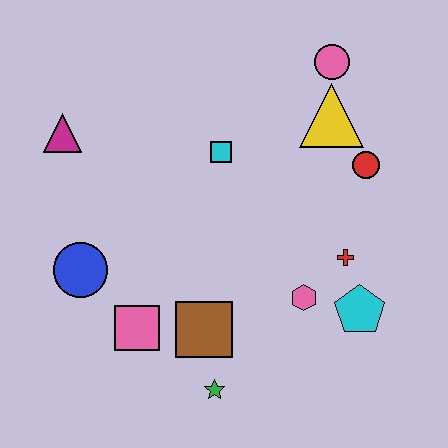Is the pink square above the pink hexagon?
No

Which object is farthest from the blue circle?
The pink circle is farthest from the blue circle.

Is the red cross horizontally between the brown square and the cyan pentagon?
Yes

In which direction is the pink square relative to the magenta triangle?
The pink square is below the magenta triangle.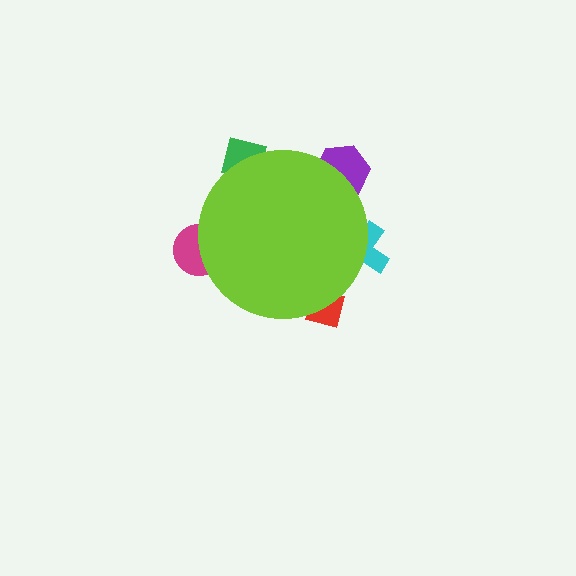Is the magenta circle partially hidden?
Yes, the magenta circle is partially hidden behind the lime circle.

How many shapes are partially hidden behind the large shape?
5 shapes are partially hidden.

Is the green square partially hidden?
Yes, the green square is partially hidden behind the lime circle.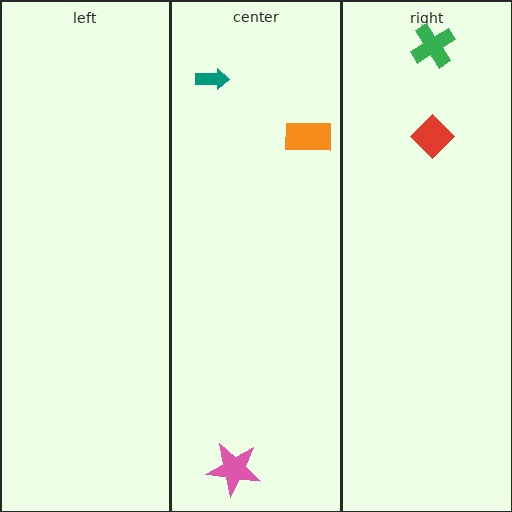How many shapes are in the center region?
3.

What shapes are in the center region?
The orange rectangle, the teal arrow, the pink star.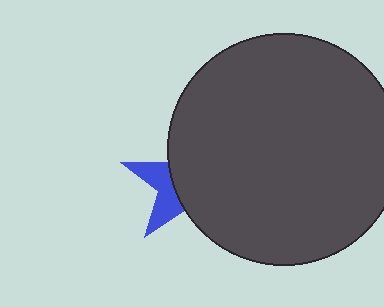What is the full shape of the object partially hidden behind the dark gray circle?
The partially hidden object is a blue star.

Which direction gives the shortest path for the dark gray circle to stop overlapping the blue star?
Moving right gives the shortest separation.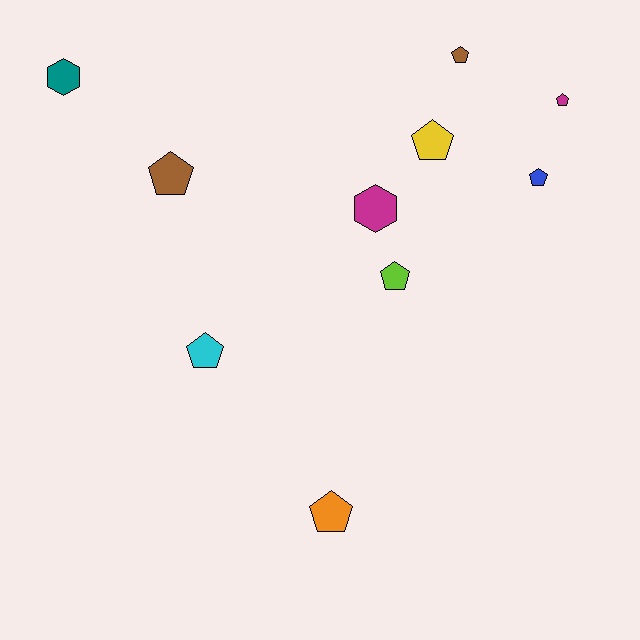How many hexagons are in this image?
There are 2 hexagons.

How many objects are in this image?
There are 10 objects.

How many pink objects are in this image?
There are no pink objects.